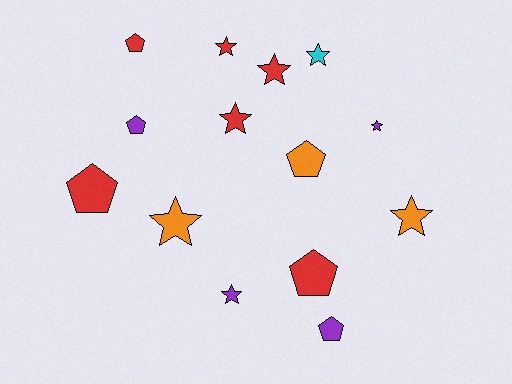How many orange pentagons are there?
There is 1 orange pentagon.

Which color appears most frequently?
Red, with 6 objects.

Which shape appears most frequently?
Star, with 8 objects.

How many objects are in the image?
There are 14 objects.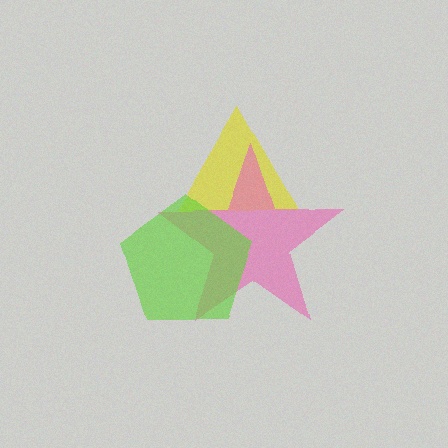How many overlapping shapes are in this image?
There are 3 overlapping shapes in the image.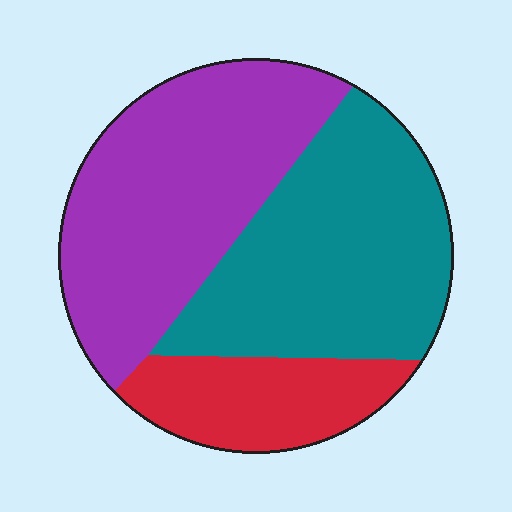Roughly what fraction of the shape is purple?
Purple covers 42% of the shape.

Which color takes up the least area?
Red, at roughly 20%.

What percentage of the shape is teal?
Teal takes up about two fifths (2/5) of the shape.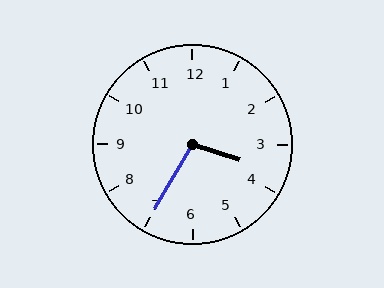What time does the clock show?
3:35.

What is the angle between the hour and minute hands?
Approximately 102 degrees.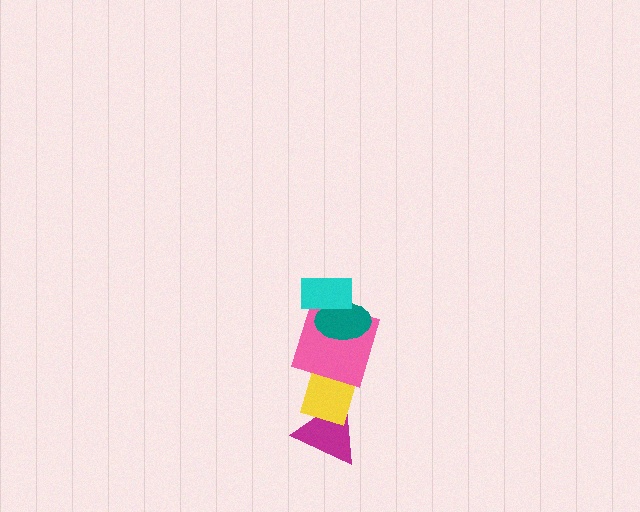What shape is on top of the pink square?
The teal ellipse is on top of the pink square.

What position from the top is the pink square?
The pink square is 3rd from the top.